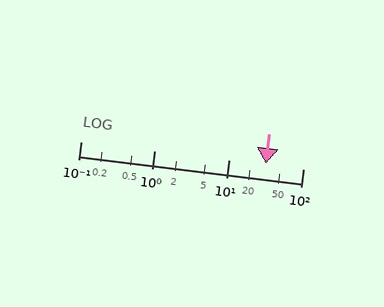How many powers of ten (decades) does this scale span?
The scale spans 3 decades, from 0.1 to 100.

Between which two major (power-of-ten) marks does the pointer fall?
The pointer is between 10 and 100.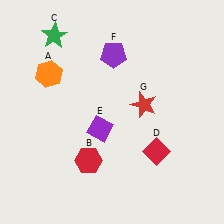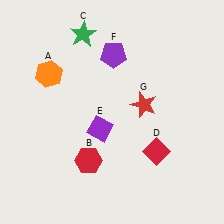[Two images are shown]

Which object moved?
The green star (C) moved right.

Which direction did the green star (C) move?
The green star (C) moved right.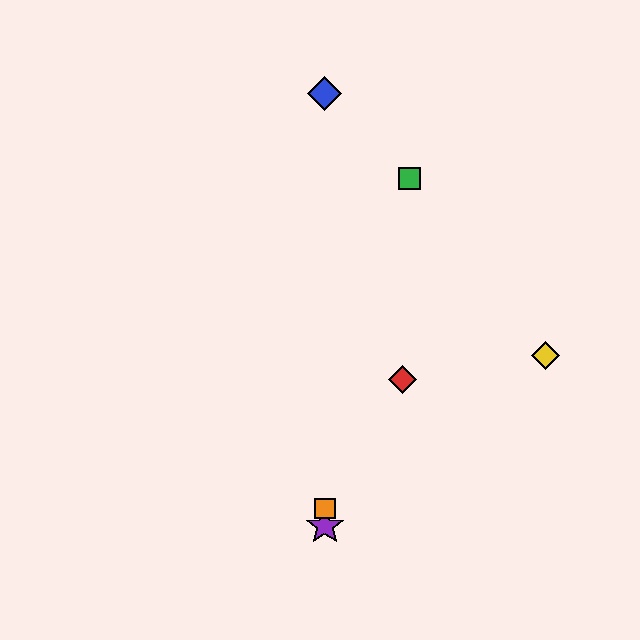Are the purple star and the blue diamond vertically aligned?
Yes, both are at x≈325.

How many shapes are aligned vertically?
3 shapes (the blue diamond, the purple star, the orange square) are aligned vertically.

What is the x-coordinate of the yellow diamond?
The yellow diamond is at x≈546.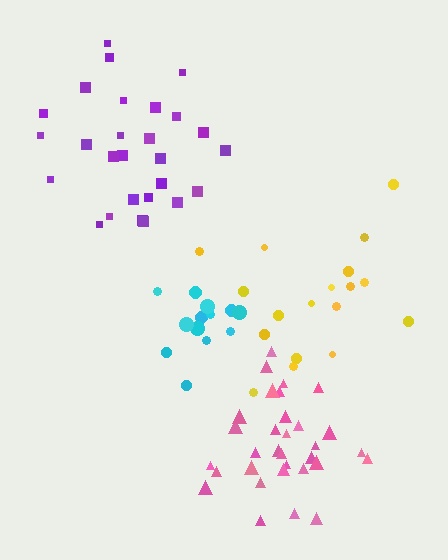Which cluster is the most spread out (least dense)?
Yellow.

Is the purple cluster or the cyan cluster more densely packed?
Cyan.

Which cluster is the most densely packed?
Pink.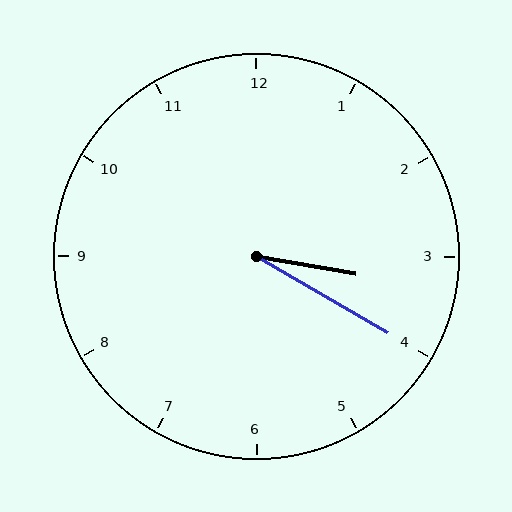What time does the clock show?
3:20.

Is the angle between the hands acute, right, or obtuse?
It is acute.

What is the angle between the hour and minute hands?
Approximately 20 degrees.